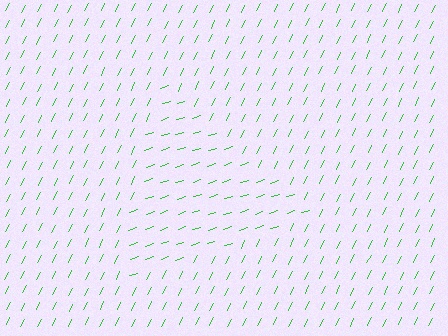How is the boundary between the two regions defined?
The boundary is defined purely by a change in line orientation (approximately 45 degrees difference). All lines are the same color and thickness.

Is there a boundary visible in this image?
Yes, there is a texture boundary formed by a change in line orientation.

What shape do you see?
I see a triangle.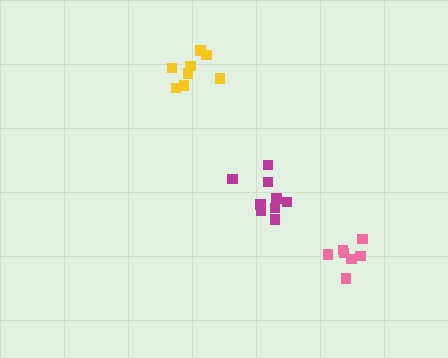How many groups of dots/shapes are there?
There are 3 groups.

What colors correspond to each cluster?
The clusters are colored: pink, yellow, magenta.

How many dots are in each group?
Group 1: 7 dots, Group 2: 8 dots, Group 3: 9 dots (24 total).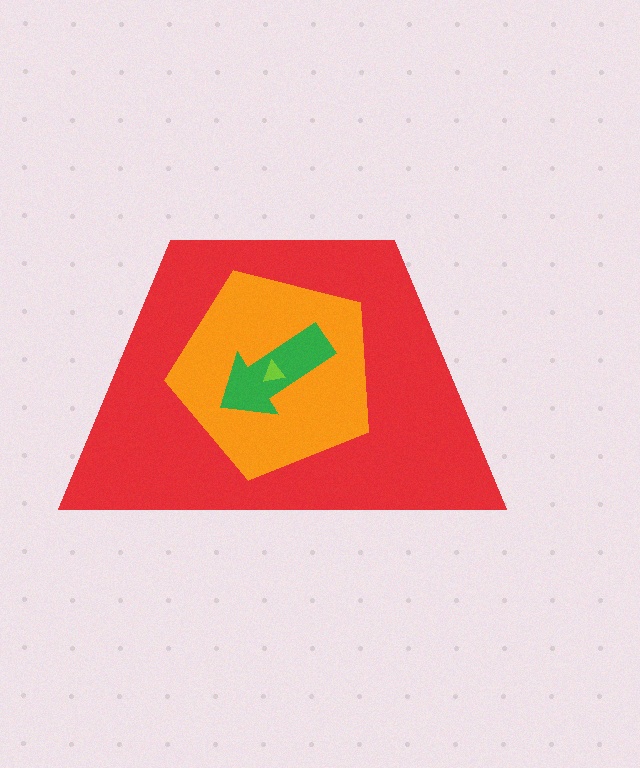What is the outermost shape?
The red trapezoid.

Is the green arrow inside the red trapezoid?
Yes.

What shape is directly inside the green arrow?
The lime triangle.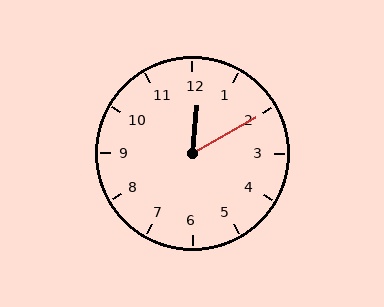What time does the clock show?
12:10.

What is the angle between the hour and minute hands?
Approximately 55 degrees.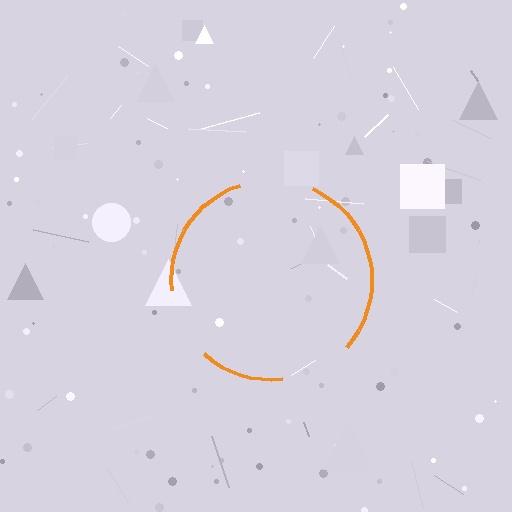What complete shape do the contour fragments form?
The contour fragments form a circle.